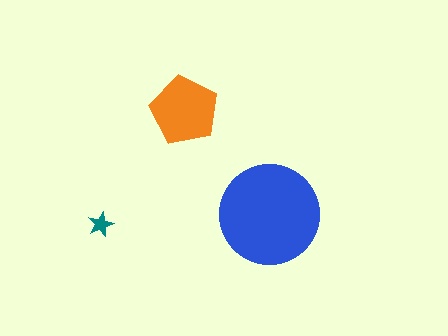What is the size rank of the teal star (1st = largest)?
3rd.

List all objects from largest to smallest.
The blue circle, the orange pentagon, the teal star.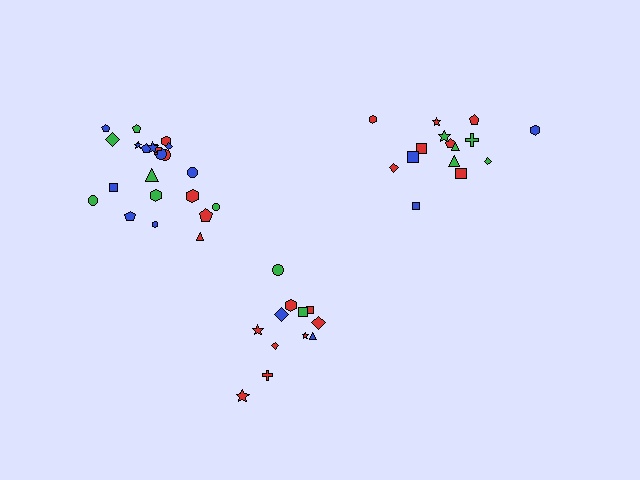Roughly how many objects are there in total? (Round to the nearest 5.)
Roughly 50 objects in total.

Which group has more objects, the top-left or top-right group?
The top-left group.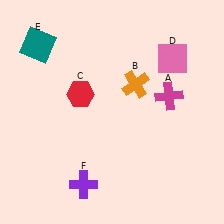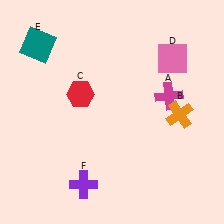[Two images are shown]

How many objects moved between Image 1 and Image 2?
1 object moved between the two images.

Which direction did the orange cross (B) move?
The orange cross (B) moved right.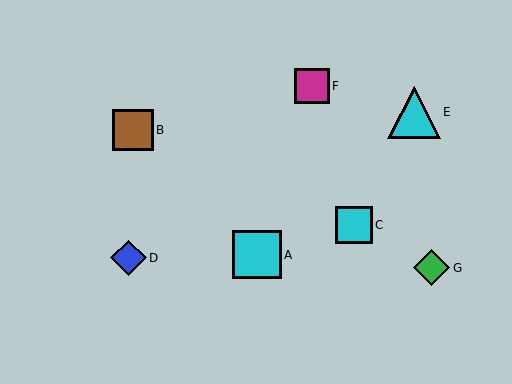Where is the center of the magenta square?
The center of the magenta square is at (312, 86).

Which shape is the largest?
The cyan triangle (labeled E) is the largest.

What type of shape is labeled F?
Shape F is a magenta square.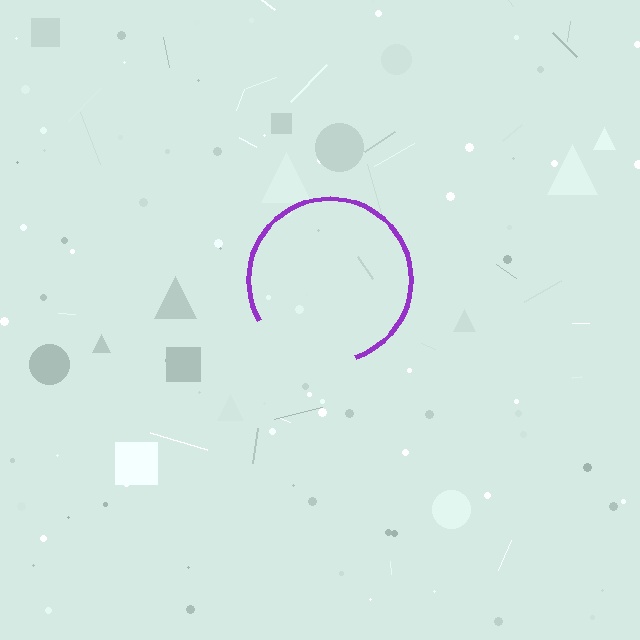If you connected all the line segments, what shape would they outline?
They would outline a circle.